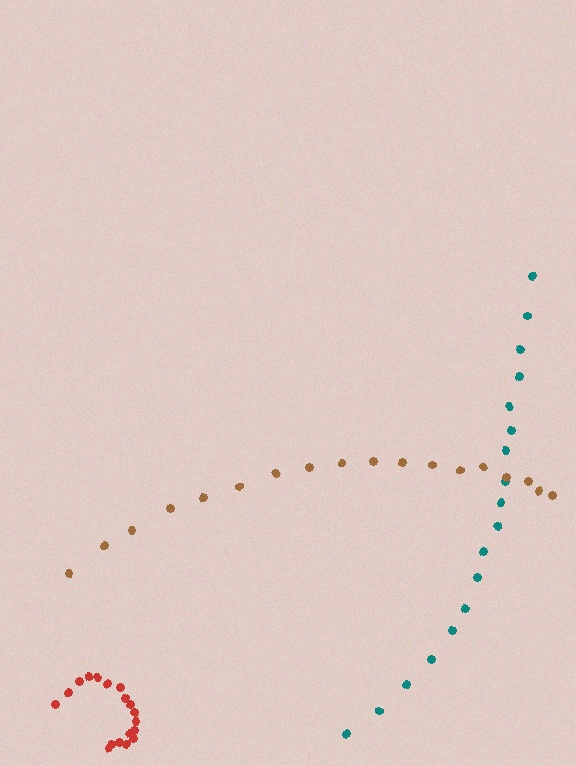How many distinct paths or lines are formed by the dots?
There are 3 distinct paths.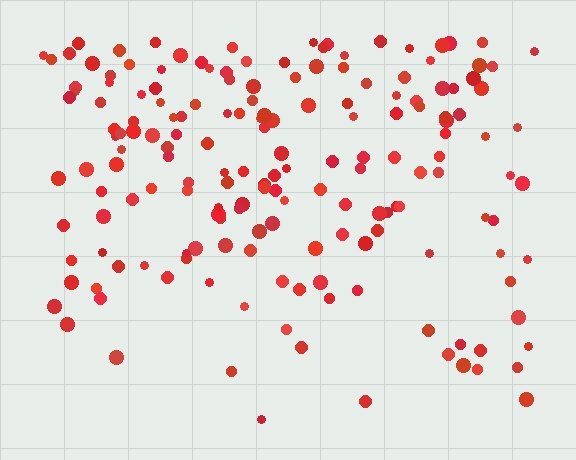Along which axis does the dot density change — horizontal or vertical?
Vertical.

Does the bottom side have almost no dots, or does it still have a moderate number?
Still a moderate number, just noticeably fewer than the top.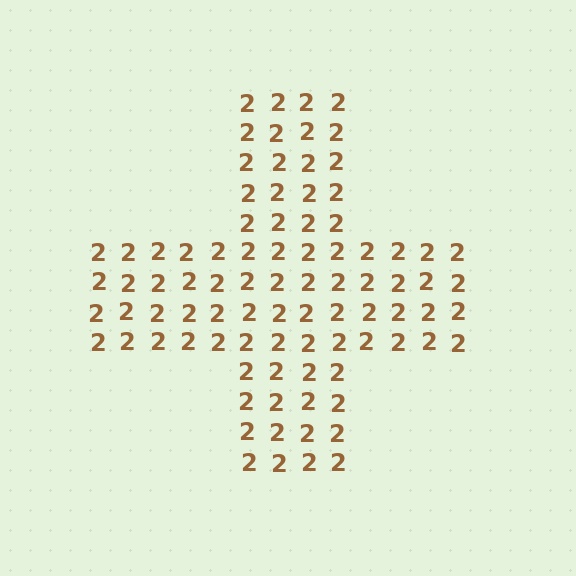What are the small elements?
The small elements are digit 2's.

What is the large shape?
The large shape is a cross.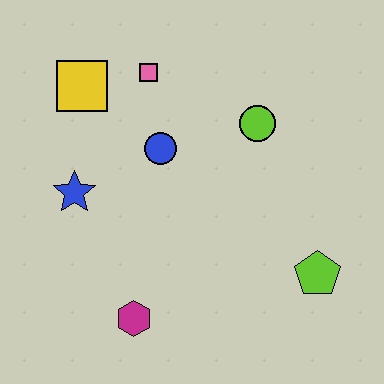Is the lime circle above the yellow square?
No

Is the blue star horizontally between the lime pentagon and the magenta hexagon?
No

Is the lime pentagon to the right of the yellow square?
Yes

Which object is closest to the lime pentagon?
The lime circle is closest to the lime pentagon.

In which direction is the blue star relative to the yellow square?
The blue star is below the yellow square.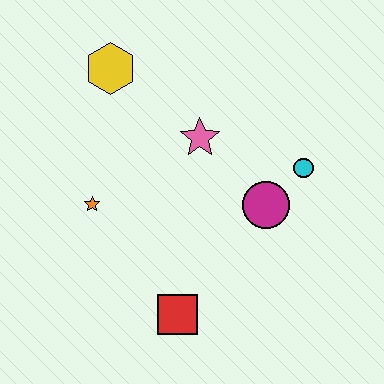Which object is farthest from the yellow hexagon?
The red square is farthest from the yellow hexagon.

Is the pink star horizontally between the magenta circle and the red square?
Yes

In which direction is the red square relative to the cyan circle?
The red square is below the cyan circle.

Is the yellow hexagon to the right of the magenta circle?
No